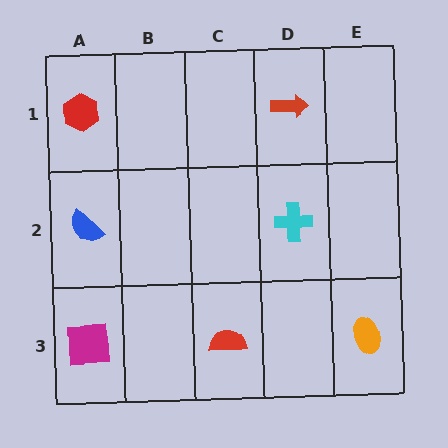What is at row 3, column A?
A magenta square.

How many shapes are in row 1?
2 shapes.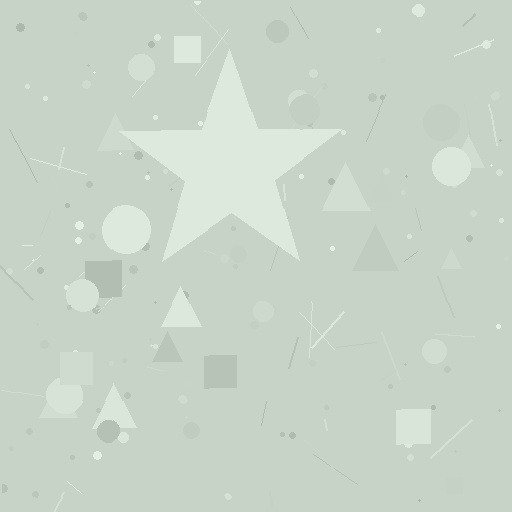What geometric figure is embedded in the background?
A star is embedded in the background.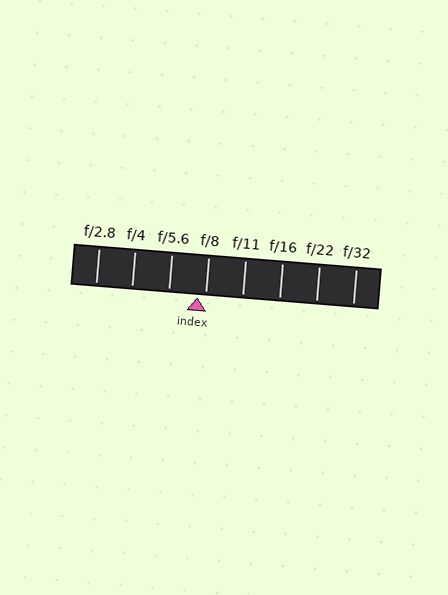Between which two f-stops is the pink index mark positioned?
The index mark is between f/5.6 and f/8.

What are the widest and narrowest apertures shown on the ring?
The widest aperture shown is f/2.8 and the narrowest is f/32.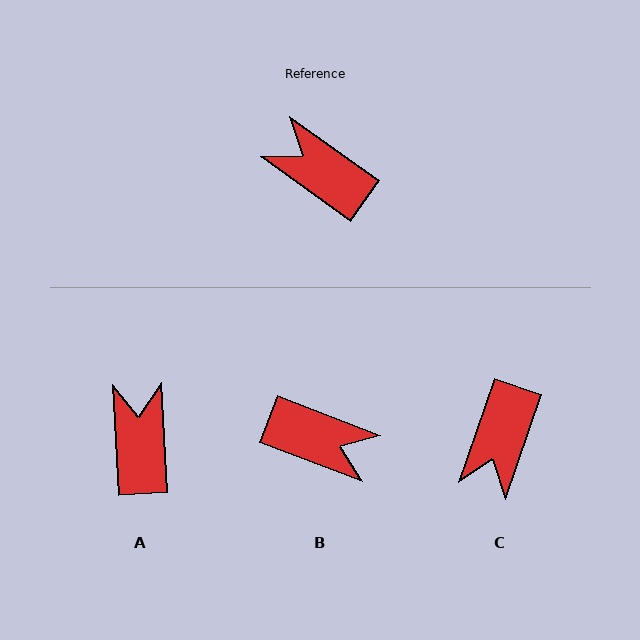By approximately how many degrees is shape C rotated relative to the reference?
Approximately 106 degrees counter-clockwise.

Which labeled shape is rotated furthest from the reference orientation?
B, about 165 degrees away.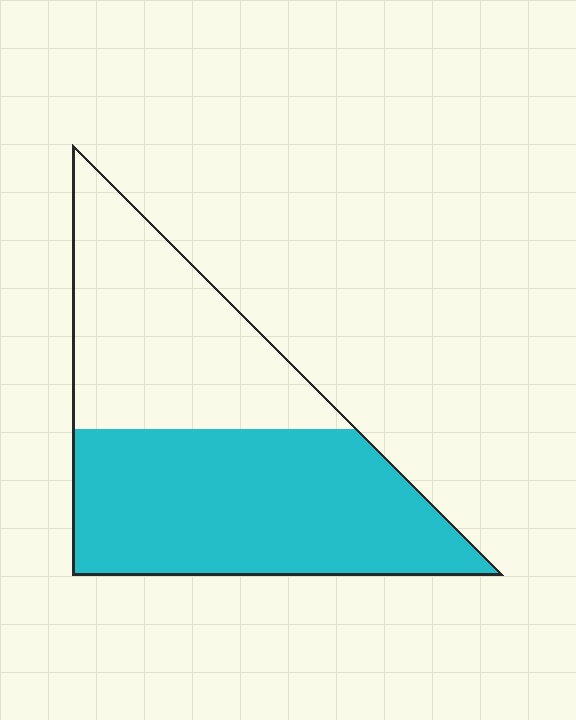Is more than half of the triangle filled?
Yes.